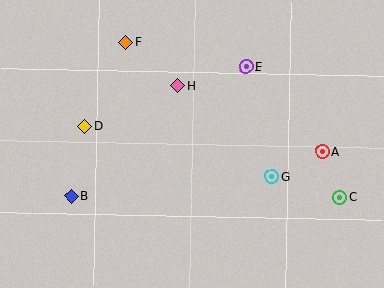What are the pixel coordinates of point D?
Point D is at (85, 126).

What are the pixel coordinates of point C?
Point C is at (340, 197).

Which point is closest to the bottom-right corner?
Point C is closest to the bottom-right corner.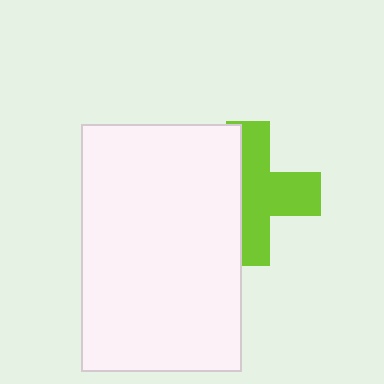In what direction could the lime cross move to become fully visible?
The lime cross could move right. That would shift it out from behind the white rectangle entirely.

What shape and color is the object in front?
The object in front is a white rectangle.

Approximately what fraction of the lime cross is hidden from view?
Roughly 41% of the lime cross is hidden behind the white rectangle.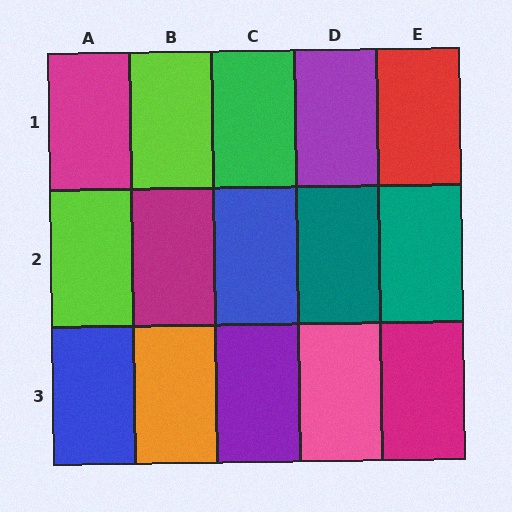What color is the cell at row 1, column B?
Lime.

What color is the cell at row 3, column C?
Purple.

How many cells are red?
1 cell is red.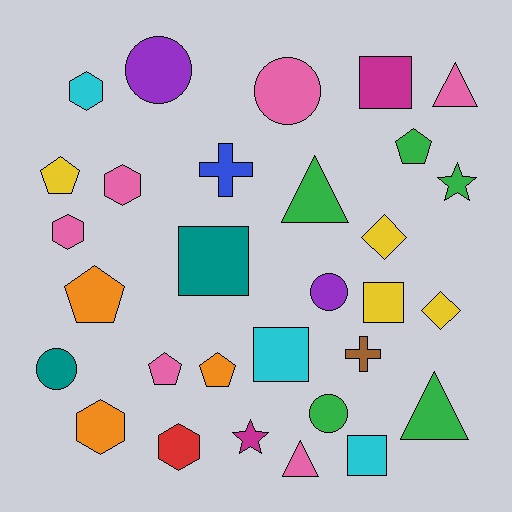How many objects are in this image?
There are 30 objects.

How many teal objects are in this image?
There are 2 teal objects.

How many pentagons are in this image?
There are 5 pentagons.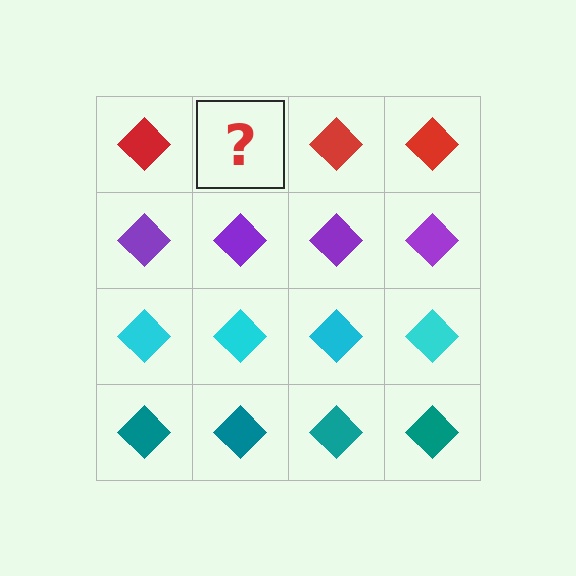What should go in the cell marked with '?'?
The missing cell should contain a red diamond.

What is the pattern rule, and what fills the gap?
The rule is that each row has a consistent color. The gap should be filled with a red diamond.